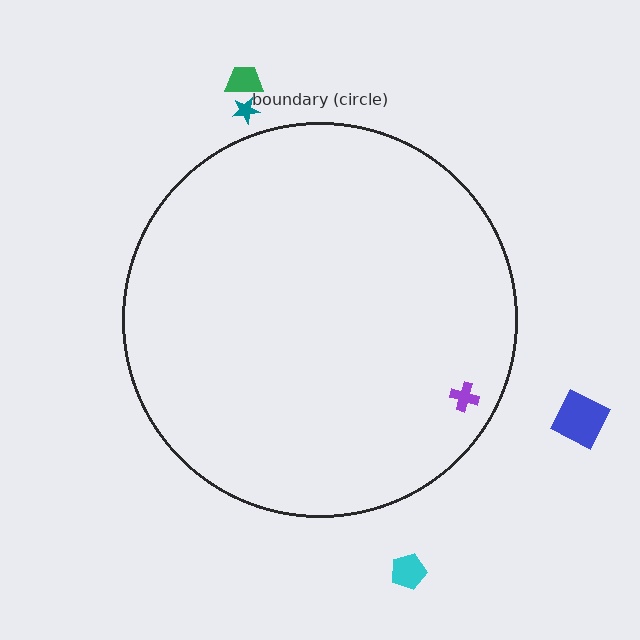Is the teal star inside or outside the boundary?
Outside.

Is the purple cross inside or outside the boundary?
Inside.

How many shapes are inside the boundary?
1 inside, 4 outside.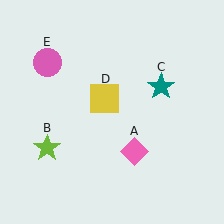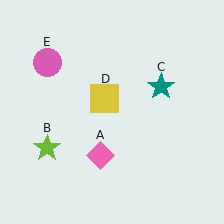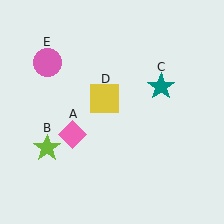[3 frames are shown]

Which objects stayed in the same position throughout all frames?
Lime star (object B) and teal star (object C) and yellow square (object D) and pink circle (object E) remained stationary.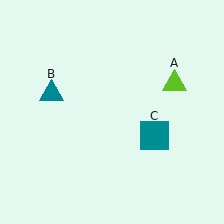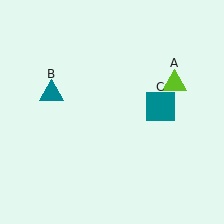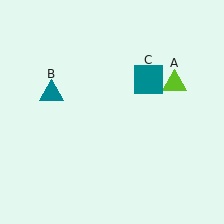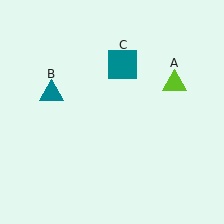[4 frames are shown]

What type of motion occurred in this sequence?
The teal square (object C) rotated counterclockwise around the center of the scene.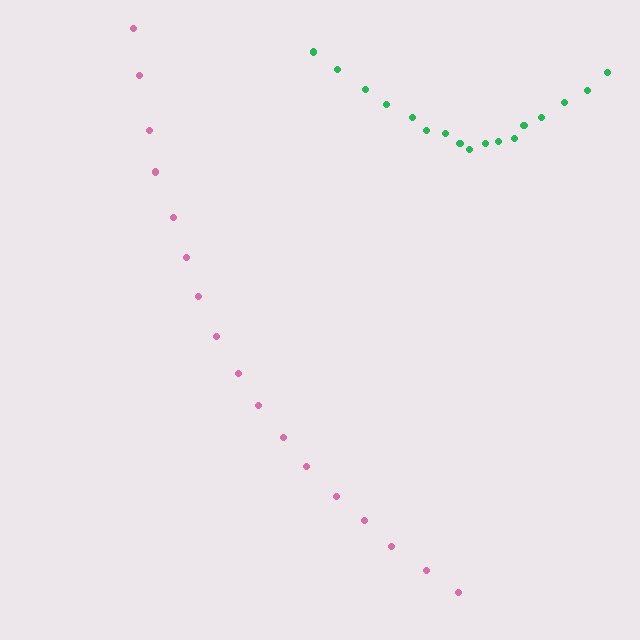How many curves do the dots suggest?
There are 2 distinct paths.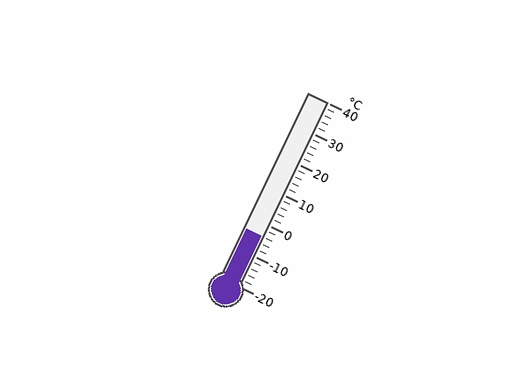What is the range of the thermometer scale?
The thermometer scale ranges from -20°C to 40°C.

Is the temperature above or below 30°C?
The temperature is below 30°C.